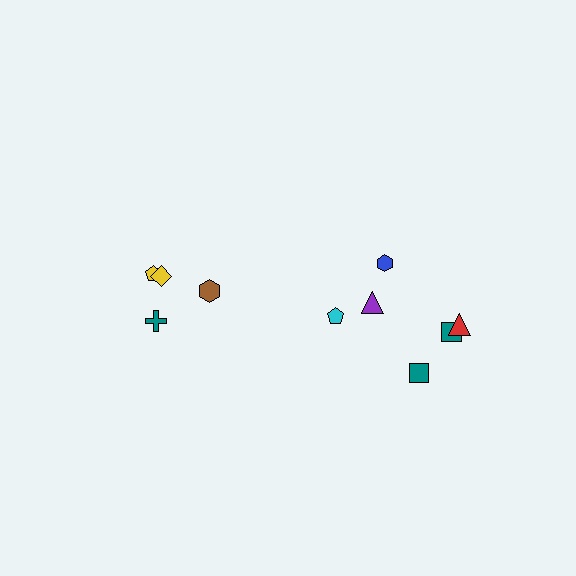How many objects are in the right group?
There are 6 objects.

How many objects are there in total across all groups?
There are 10 objects.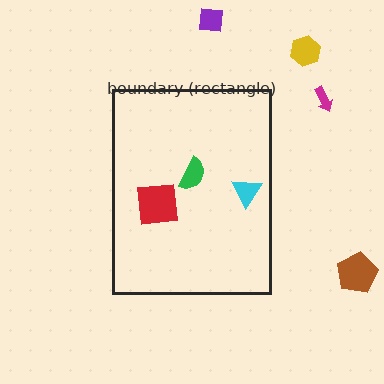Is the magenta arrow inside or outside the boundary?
Outside.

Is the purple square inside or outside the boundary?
Outside.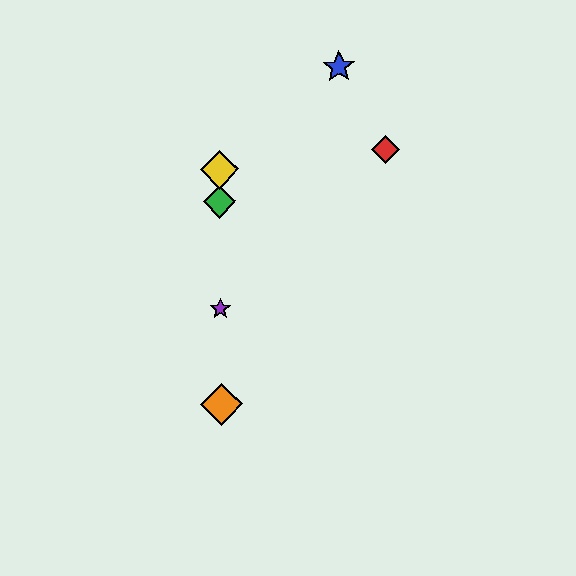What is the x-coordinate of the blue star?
The blue star is at x≈339.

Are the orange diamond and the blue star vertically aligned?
No, the orange diamond is at x≈222 and the blue star is at x≈339.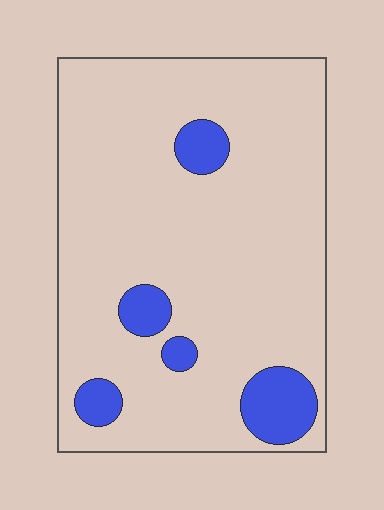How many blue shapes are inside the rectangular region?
5.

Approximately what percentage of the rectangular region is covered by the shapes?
Approximately 10%.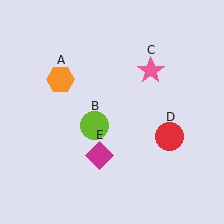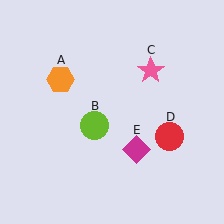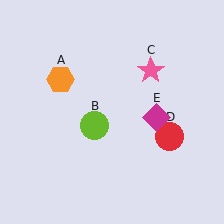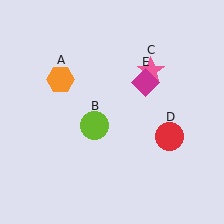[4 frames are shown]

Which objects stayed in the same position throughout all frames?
Orange hexagon (object A) and lime circle (object B) and pink star (object C) and red circle (object D) remained stationary.